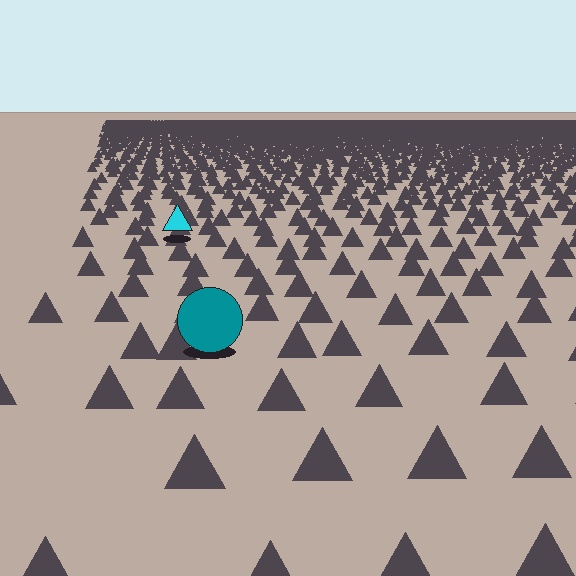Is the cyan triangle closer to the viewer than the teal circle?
No. The teal circle is closer — you can tell from the texture gradient: the ground texture is coarser near it.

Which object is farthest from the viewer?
The cyan triangle is farthest from the viewer. It appears smaller and the ground texture around it is denser.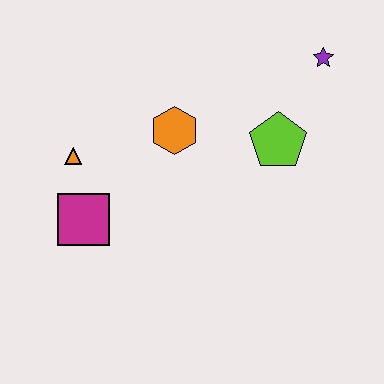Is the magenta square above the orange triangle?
No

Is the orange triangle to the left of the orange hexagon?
Yes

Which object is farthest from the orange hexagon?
The purple star is farthest from the orange hexagon.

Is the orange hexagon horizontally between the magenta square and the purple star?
Yes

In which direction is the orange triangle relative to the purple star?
The orange triangle is to the left of the purple star.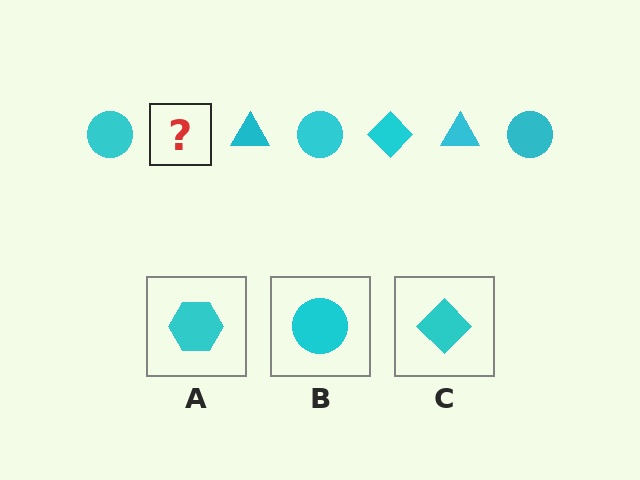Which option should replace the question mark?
Option C.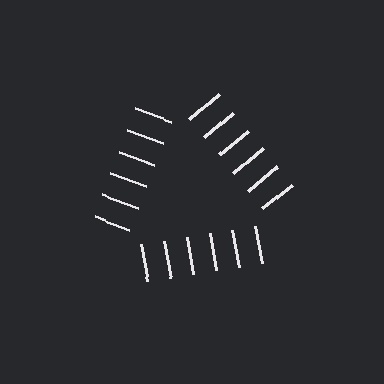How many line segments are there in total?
18 — 6 along each of the 3 edges.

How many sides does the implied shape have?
3 sides — the line-ends trace a triangle.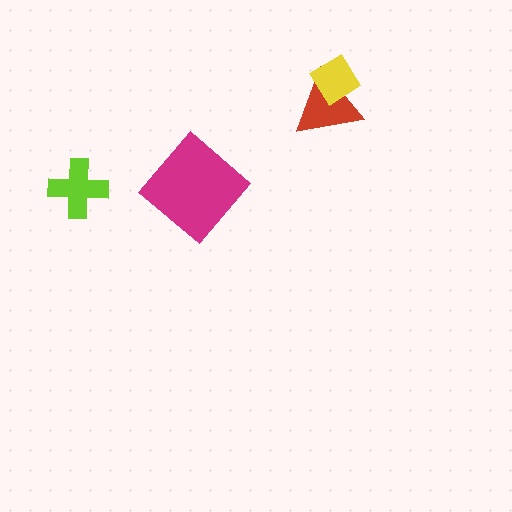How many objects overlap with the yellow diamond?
1 object overlaps with the yellow diamond.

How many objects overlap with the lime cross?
0 objects overlap with the lime cross.